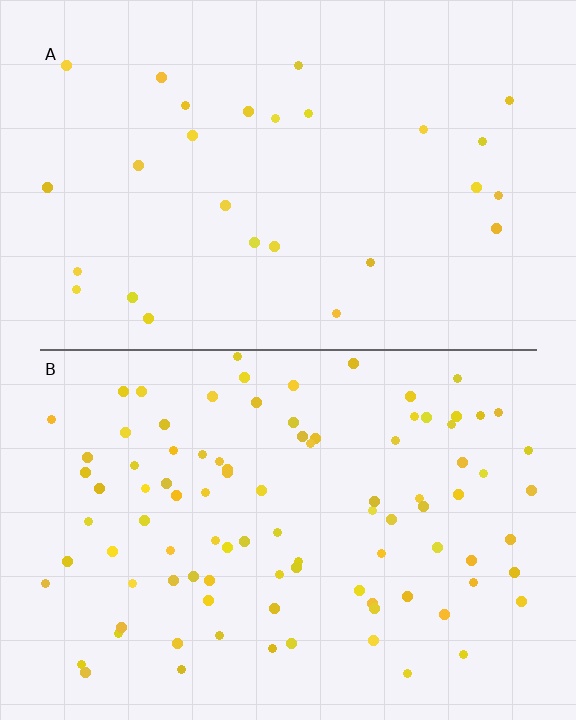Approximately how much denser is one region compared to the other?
Approximately 3.4× — region B over region A.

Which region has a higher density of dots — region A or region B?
B (the bottom).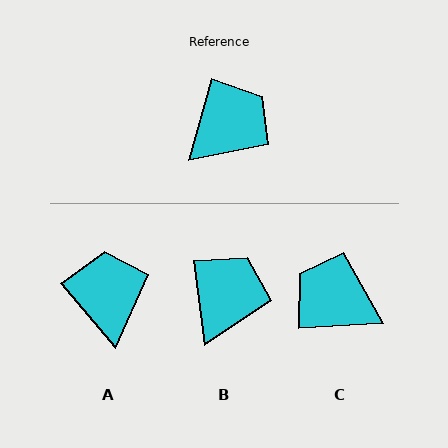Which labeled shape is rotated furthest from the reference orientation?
C, about 109 degrees away.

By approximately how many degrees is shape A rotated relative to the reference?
Approximately 56 degrees counter-clockwise.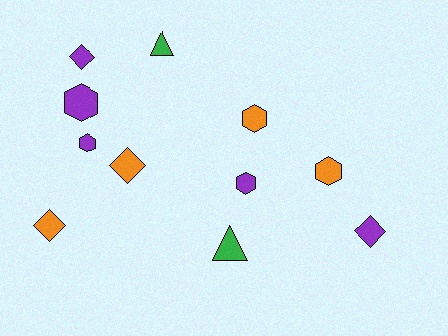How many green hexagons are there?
There are no green hexagons.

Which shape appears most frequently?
Hexagon, with 5 objects.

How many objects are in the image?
There are 11 objects.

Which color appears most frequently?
Purple, with 5 objects.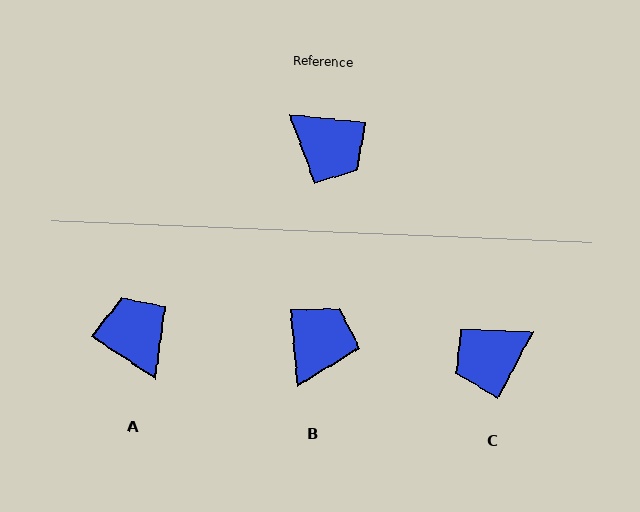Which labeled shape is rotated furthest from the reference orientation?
A, about 152 degrees away.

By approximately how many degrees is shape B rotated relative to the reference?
Approximately 101 degrees counter-clockwise.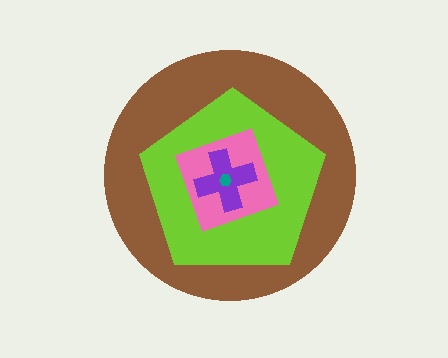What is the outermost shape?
The brown circle.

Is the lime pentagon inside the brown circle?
Yes.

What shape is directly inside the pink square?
The purple cross.